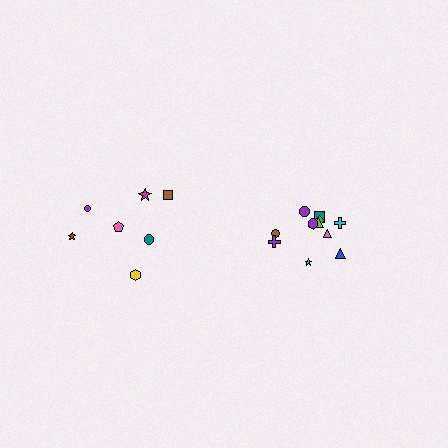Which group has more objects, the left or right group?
The right group.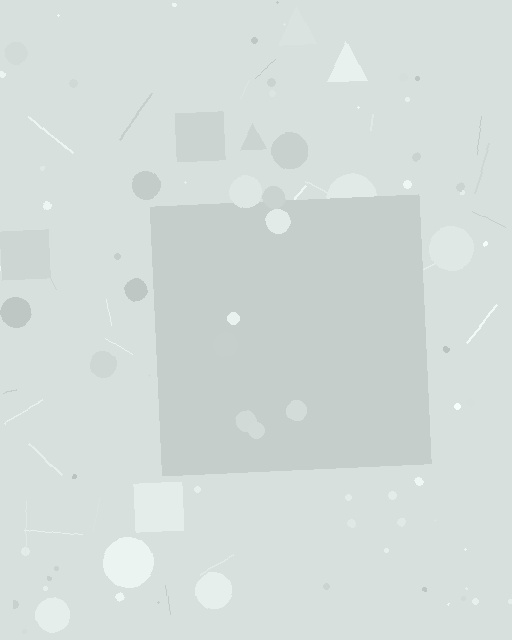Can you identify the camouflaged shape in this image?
The camouflaged shape is a square.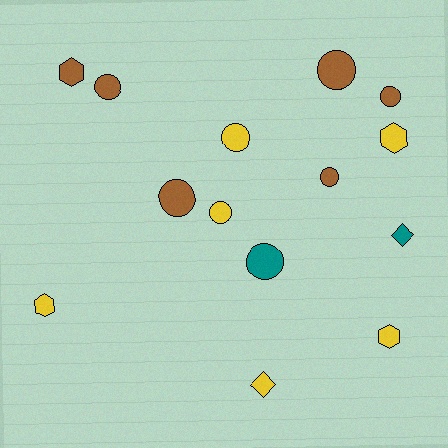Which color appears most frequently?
Brown, with 6 objects.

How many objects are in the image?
There are 14 objects.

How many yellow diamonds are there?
There is 1 yellow diamond.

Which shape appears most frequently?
Circle, with 8 objects.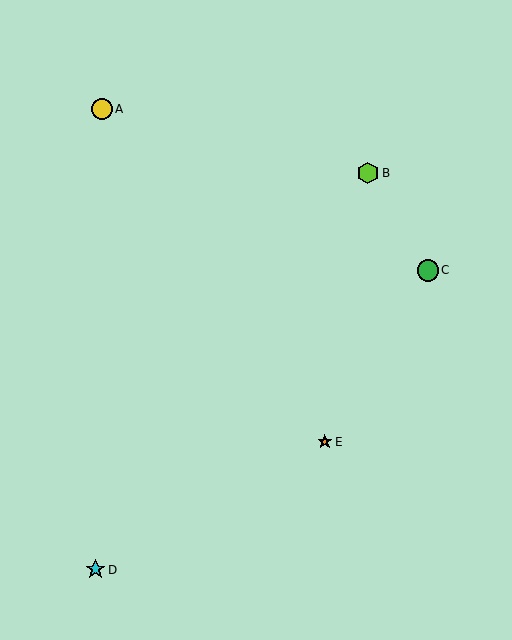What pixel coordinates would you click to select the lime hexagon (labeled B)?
Click at (368, 173) to select the lime hexagon B.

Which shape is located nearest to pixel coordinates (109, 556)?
The cyan star (labeled D) at (95, 570) is nearest to that location.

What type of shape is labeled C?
Shape C is a green circle.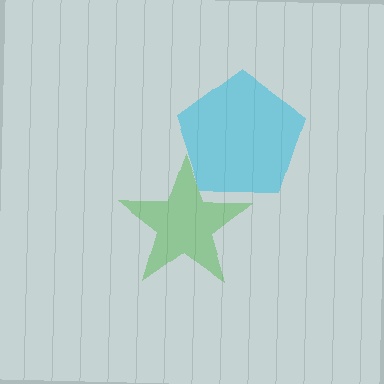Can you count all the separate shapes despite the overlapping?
Yes, there are 2 separate shapes.